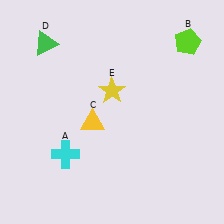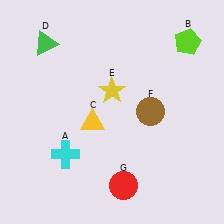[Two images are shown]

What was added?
A brown circle (F), a red circle (G) were added in Image 2.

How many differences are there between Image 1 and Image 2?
There are 2 differences between the two images.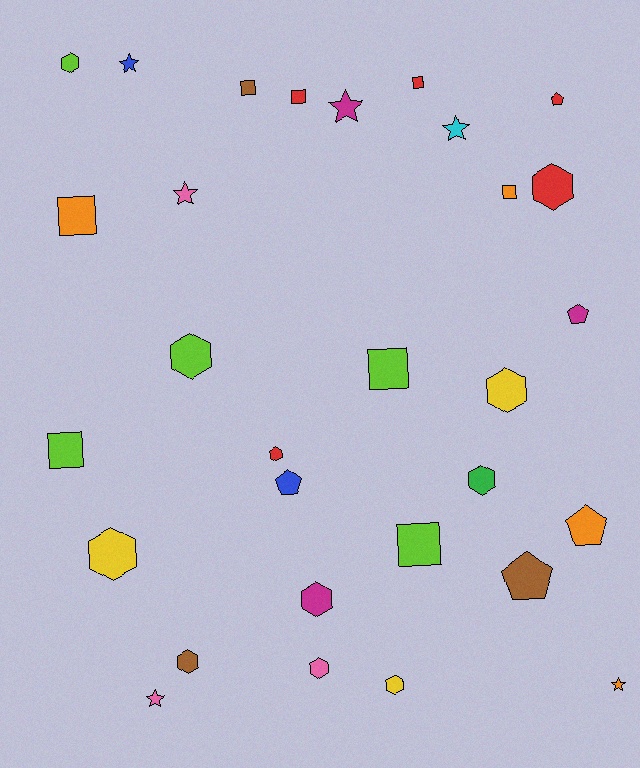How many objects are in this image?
There are 30 objects.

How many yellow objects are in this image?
There are 3 yellow objects.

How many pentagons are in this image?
There are 5 pentagons.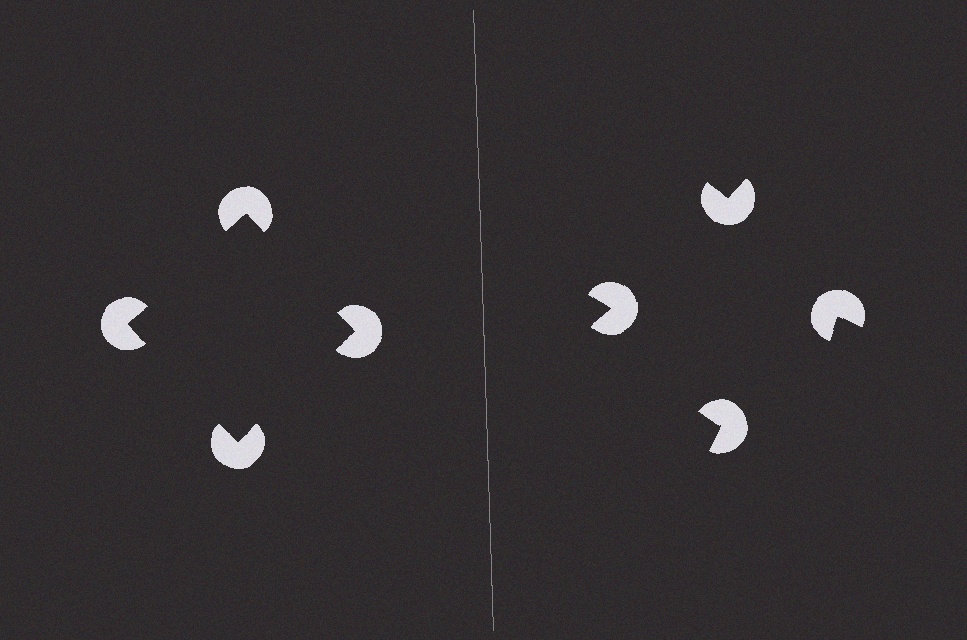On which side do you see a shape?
An illusory square appears on the left side. On the right side the wedge cuts are rotated, so no coherent shape forms.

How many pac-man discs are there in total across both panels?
8 — 4 on each side.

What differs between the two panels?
The pac-man discs are positioned identically on both sides; only the wedge orientations differ. On the left they align to a square; on the right they are misaligned.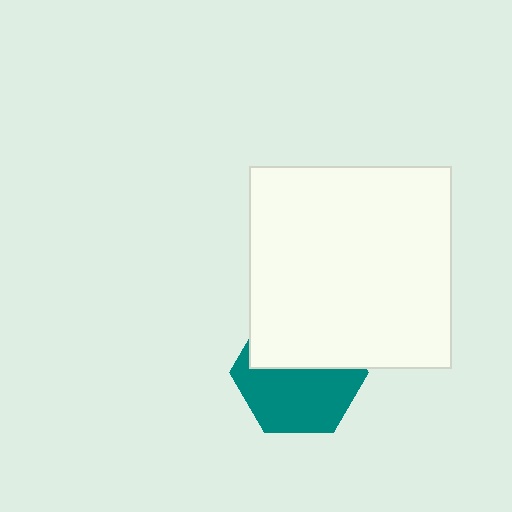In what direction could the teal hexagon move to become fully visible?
The teal hexagon could move down. That would shift it out from behind the white square entirely.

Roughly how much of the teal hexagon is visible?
About half of it is visible (roughly 56%).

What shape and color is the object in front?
The object in front is a white square.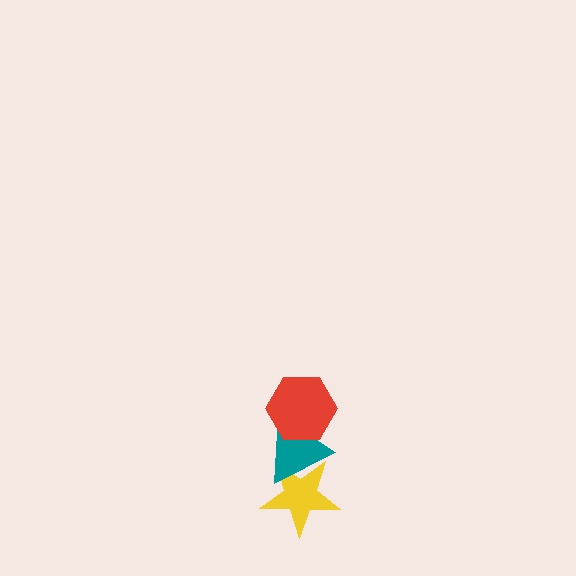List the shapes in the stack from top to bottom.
From top to bottom: the red hexagon, the teal triangle, the yellow star.